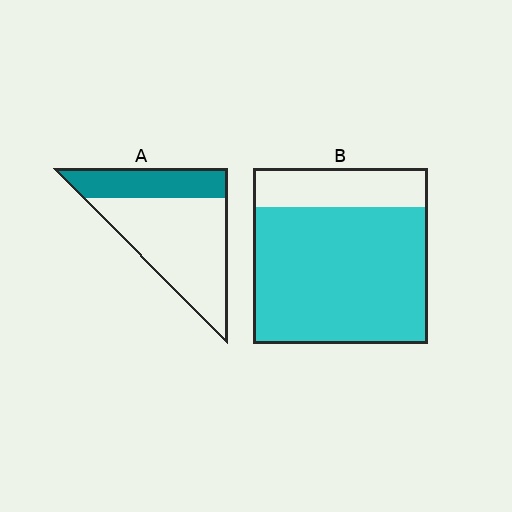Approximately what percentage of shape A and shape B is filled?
A is approximately 30% and B is approximately 80%.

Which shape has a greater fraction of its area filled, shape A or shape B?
Shape B.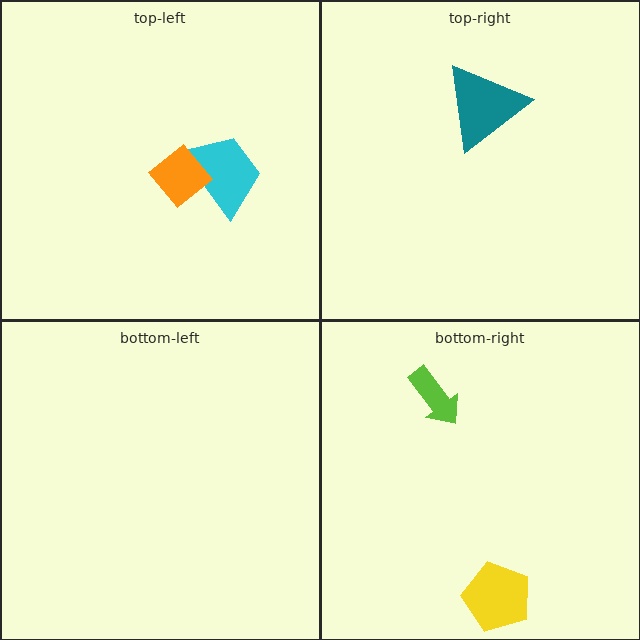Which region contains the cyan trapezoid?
The top-left region.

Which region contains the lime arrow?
The bottom-right region.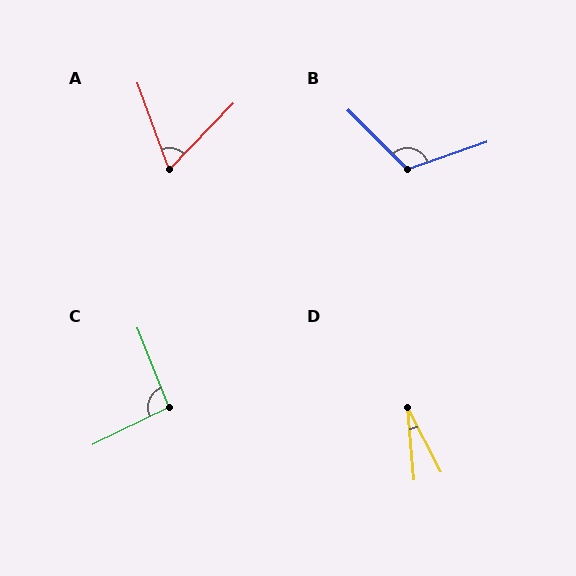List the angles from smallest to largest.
D (23°), A (64°), C (95°), B (116°).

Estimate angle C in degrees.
Approximately 95 degrees.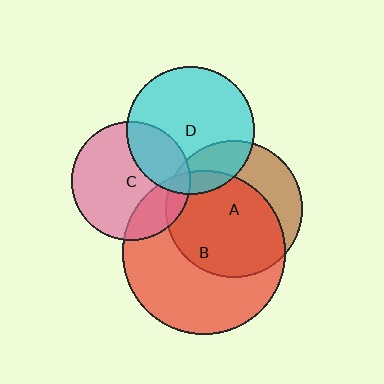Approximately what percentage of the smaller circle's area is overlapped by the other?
Approximately 25%.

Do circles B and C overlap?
Yes.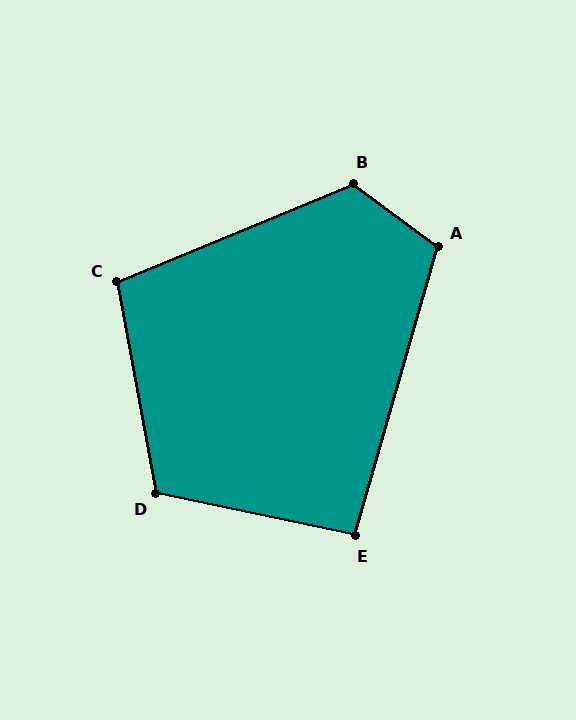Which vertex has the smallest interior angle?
E, at approximately 94 degrees.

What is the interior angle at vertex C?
Approximately 102 degrees (obtuse).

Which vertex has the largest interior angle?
B, at approximately 121 degrees.